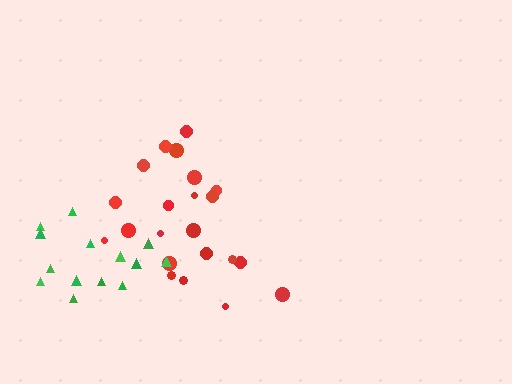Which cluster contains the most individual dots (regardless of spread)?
Red (22).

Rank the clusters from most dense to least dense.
red, green.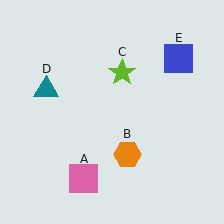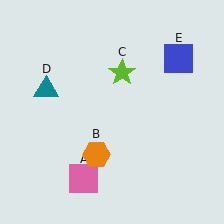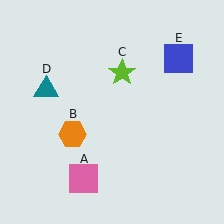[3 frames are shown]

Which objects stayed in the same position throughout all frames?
Pink square (object A) and lime star (object C) and teal triangle (object D) and blue square (object E) remained stationary.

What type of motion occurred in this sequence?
The orange hexagon (object B) rotated clockwise around the center of the scene.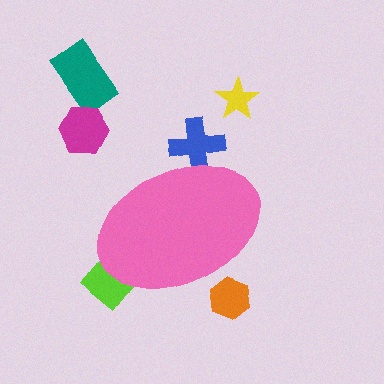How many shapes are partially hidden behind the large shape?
3 shapes are partially hidden.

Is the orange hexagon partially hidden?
Yes, the orange hexagon is partially hidden behind the pink ellipse.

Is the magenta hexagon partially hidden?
No, the magenta hexagon is fully visible.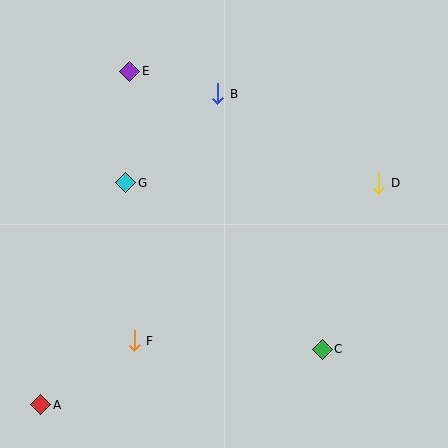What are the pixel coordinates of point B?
Point B is at (218, 94).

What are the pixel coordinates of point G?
Point G is at (126, 183).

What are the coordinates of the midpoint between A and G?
The midpoint between A and G is at (83, 294).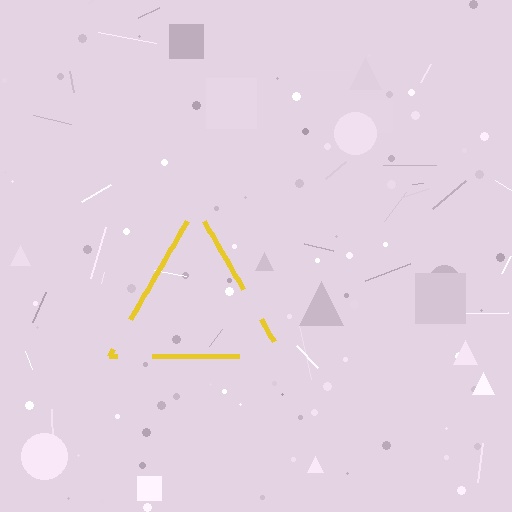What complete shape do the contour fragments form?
The contour fragments form a triangle.